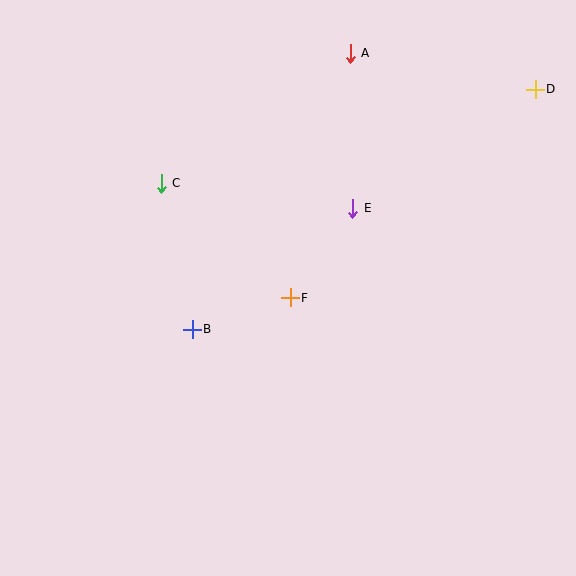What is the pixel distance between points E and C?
The distance between E and C is 193 pixels.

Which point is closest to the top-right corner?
Point D is closest to the top-right corner.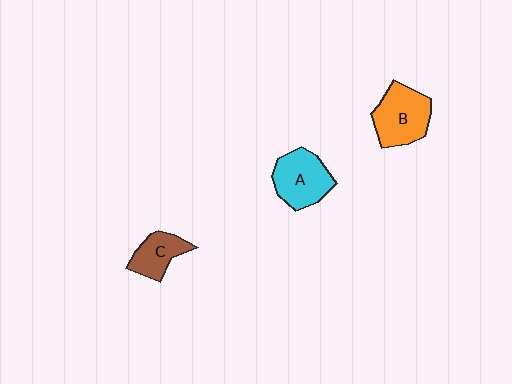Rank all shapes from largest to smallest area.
From largest to smallest: B (orange), A (cyan), C (brown).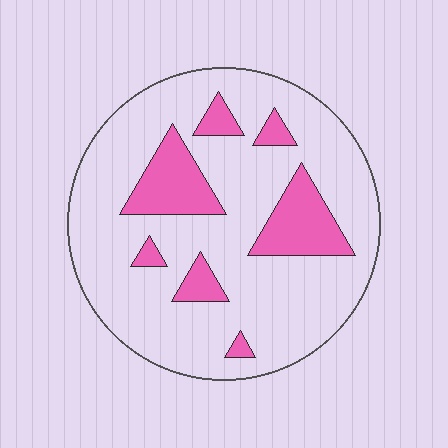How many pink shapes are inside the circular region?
7.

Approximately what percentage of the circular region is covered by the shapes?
Approximately 20%.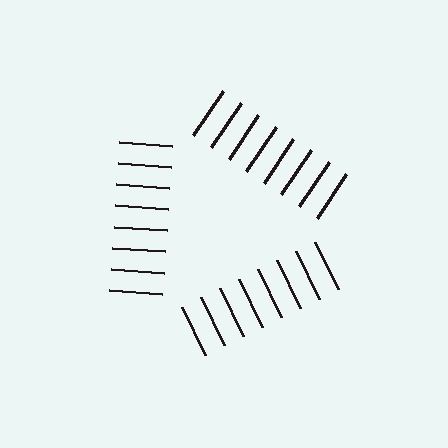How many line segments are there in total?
24 — 8 along each of the 3 edges.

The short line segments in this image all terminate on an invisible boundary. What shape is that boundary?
An illusory triangle — the line segments terminate on its edges but no continuous stroke is drawn.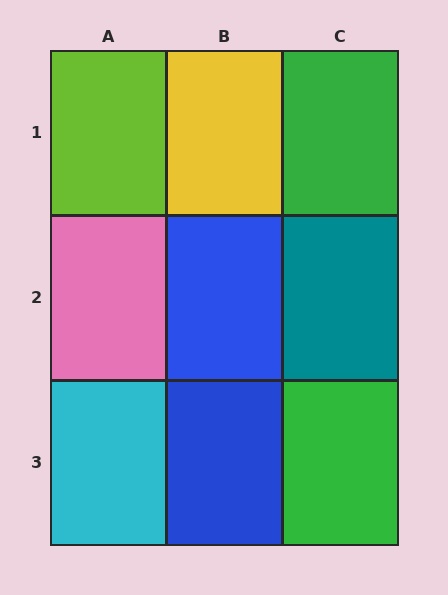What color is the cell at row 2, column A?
Pink.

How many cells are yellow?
1 cell is yellow.